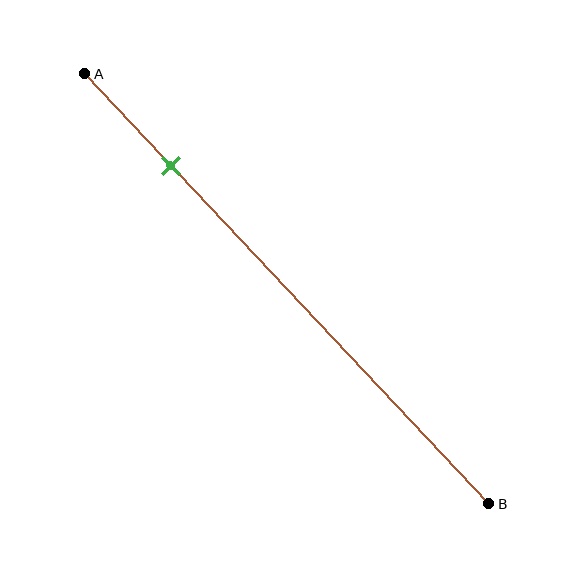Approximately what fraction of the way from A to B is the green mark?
The green mark is approximately 20% of the way from A to B.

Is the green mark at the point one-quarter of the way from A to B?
No, the mark is at about 20% from A, not at the 25% one-quarter point.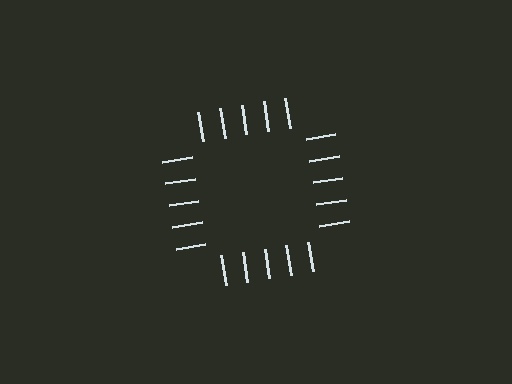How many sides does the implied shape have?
4 sides — the line-ends trace a square.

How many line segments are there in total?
20 — 5 along each of the 4 edges.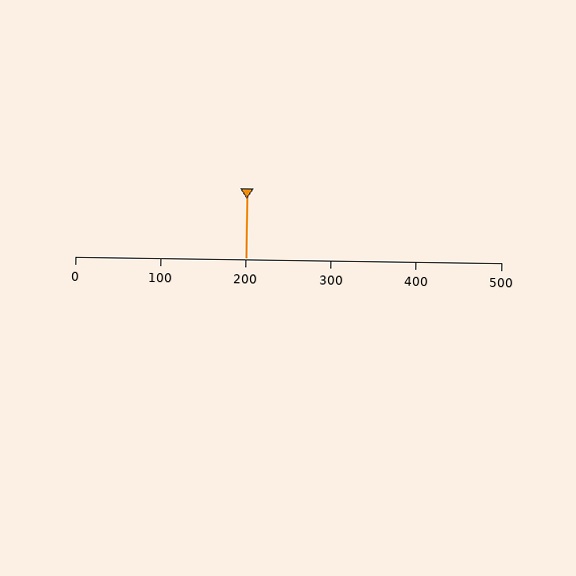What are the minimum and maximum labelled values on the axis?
The axis runs from 0 to 500.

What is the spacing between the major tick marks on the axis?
The major ticks are spaced 100 apart.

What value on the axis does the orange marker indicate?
The marker indicates approximately 200.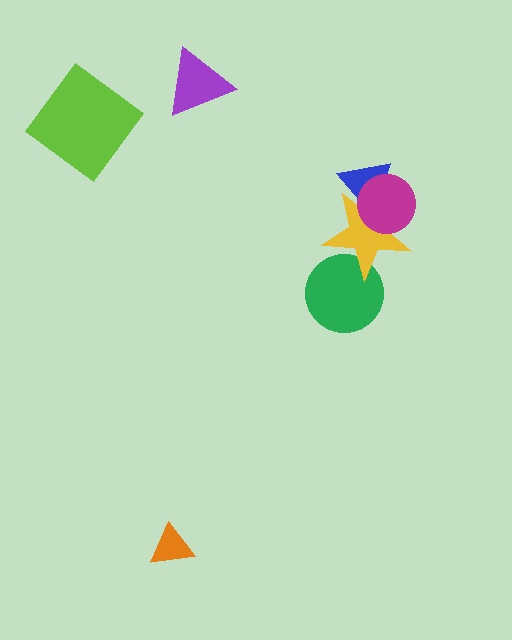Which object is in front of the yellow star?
The magenta circle is in front of the yellow star.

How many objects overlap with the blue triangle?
2 objects overlap with the blue triangle.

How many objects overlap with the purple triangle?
0 objects overlap with the purple triangle.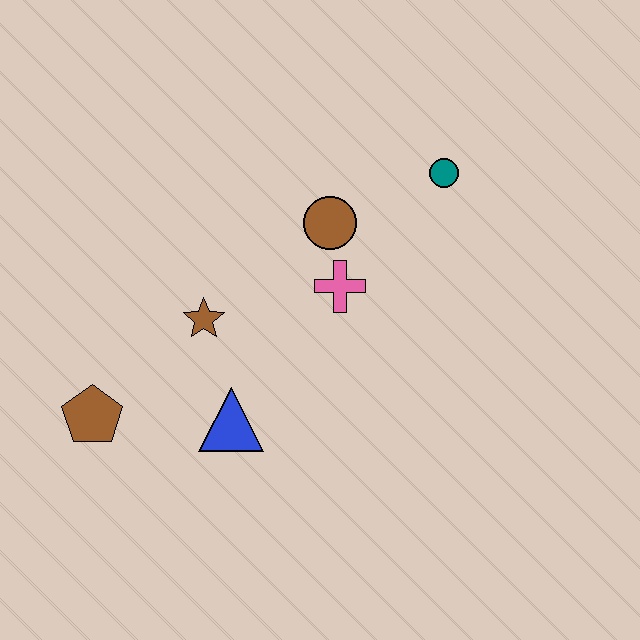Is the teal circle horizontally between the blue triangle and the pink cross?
No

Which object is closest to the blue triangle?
The brown star is closest to the blue triangle.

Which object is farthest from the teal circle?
The brown pentagon is farthest from the teal circle.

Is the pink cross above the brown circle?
No